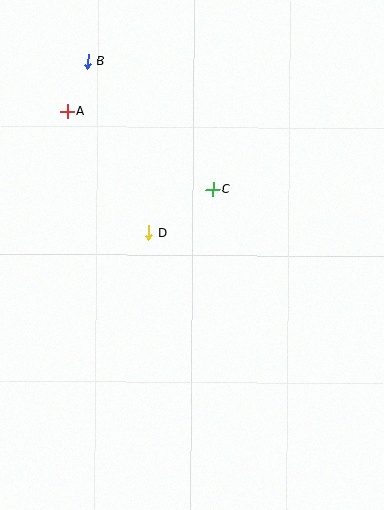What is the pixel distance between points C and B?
The distance between C and B is 179 pixels.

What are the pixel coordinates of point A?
Point A is at (67, 111).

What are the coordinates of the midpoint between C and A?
The midpoint between C and A is at (140, 150).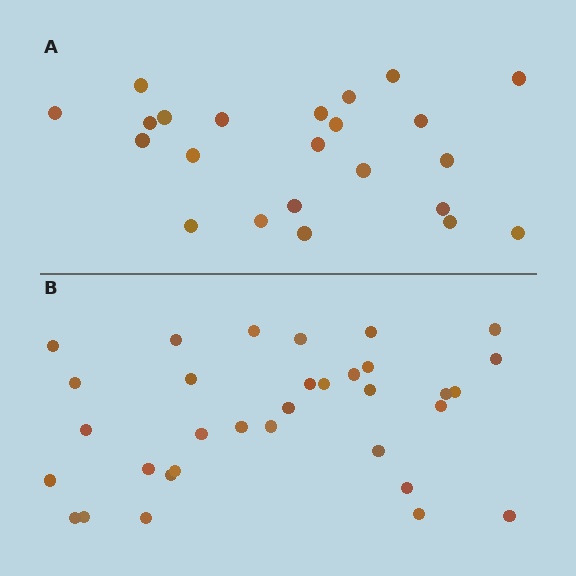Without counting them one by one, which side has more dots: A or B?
Region B (the bottom region) has more dots.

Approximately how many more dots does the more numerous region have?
Region B has roughly 10 or so more dots than region A.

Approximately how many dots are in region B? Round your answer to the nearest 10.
About 30 dots. (The exact count is 33, which rounds to 30.)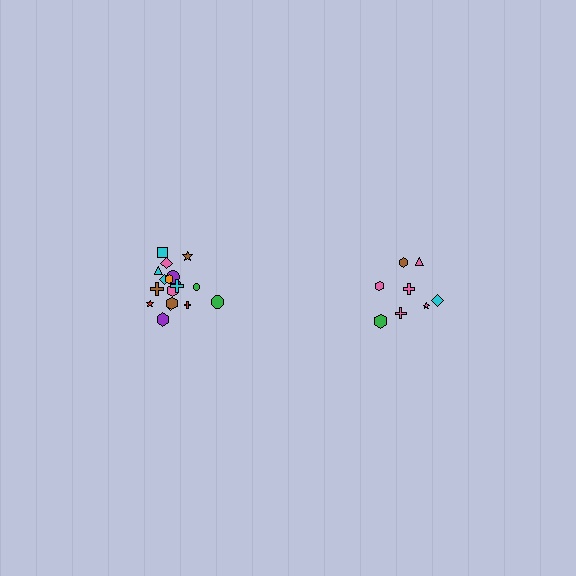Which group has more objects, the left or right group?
The left group.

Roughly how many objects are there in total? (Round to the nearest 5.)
Roughly 25 objects in total.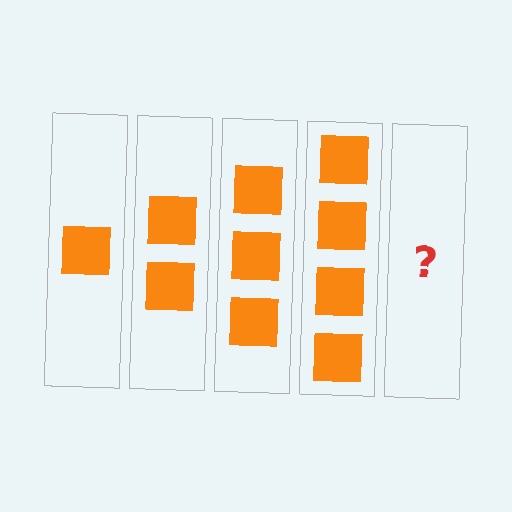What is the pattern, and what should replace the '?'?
The pattern is that each step adds one more square. The '?' should be 5 squares.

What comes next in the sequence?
The next element should be 5 squares.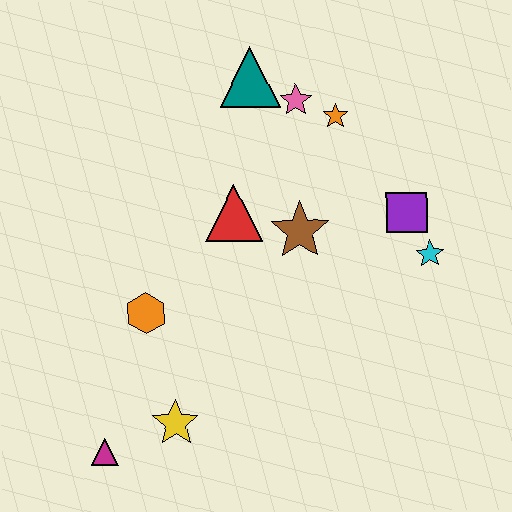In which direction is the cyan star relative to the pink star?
The cyan star is below the pink star.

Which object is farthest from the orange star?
The magenta triangle is farthest from the orange star.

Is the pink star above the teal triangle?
No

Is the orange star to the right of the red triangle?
Yes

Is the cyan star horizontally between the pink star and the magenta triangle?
No